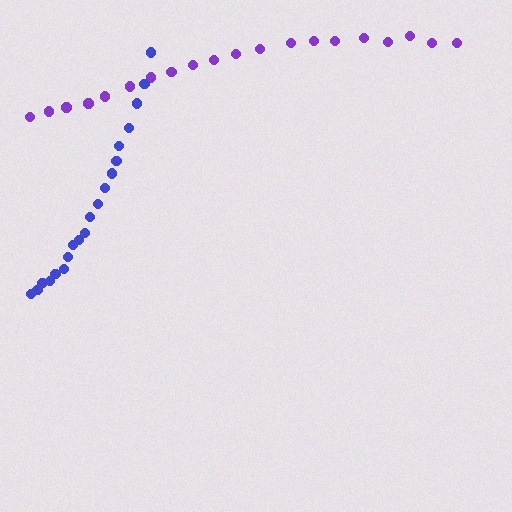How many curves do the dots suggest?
There are 2 distinct paths.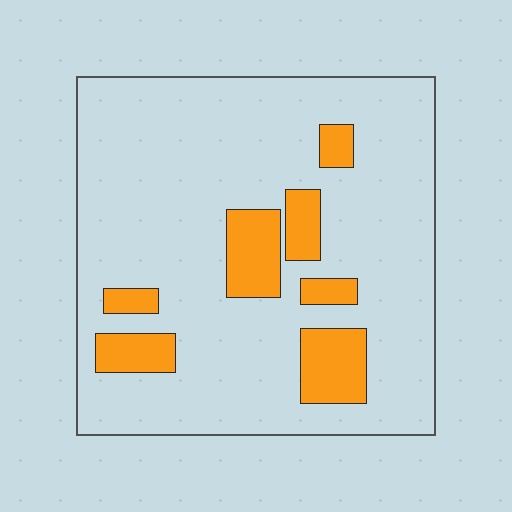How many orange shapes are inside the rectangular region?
7.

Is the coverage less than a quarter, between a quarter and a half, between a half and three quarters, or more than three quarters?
Less than a quarter.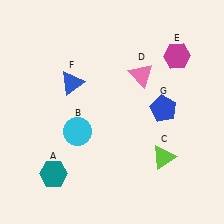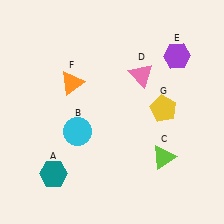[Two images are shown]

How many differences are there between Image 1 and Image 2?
There are 3 differences between the two images.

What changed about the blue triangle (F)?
In Image 1, F is blue. In Image 2, it changed to orange.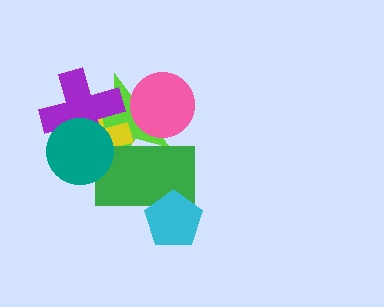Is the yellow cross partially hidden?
Yes, it is partially covered by another shape.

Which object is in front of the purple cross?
The teal circle is in front of the purple cross.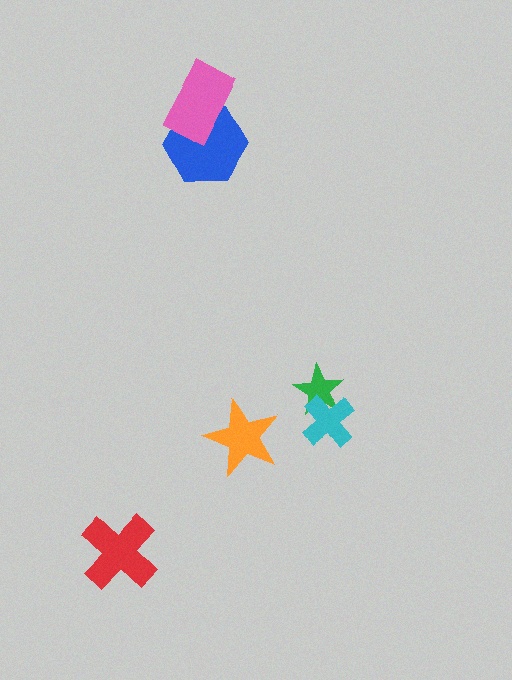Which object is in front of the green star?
The cyan cross is in front of the green star.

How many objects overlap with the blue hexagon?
1 object overlaps with the blue hexagon.